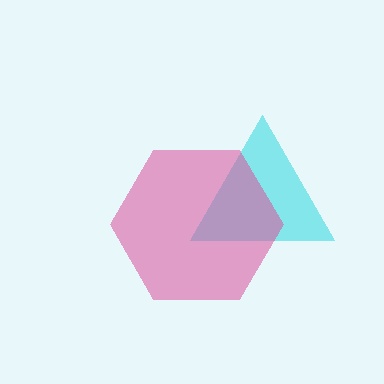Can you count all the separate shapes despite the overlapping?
Yes, there are 2 separate shapes.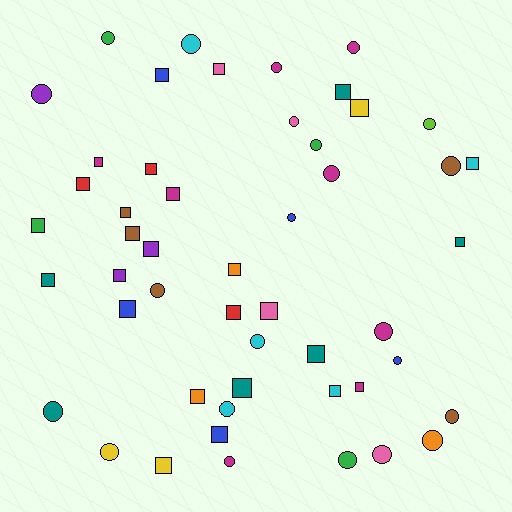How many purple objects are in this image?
There are 3 purple objects.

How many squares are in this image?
There are 27 squares.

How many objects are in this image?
There are 50 objects.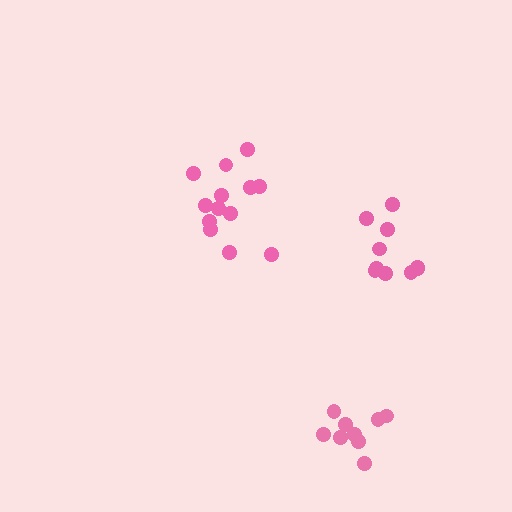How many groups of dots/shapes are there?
There are 3 groups.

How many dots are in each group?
Group 1: 13 dots, Group 2: 9 dots, Group 3: 10 dots (32 total).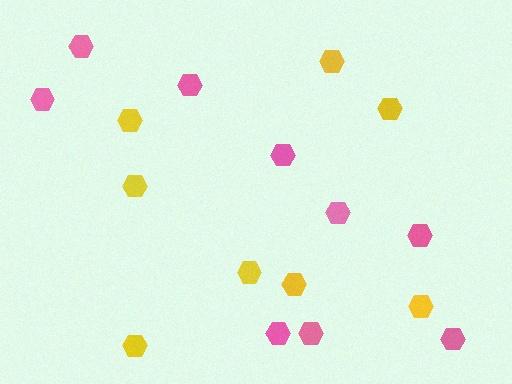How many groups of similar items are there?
There are 2 groups: one group of yellow hexagons (8) and one group of pink hexagons (9).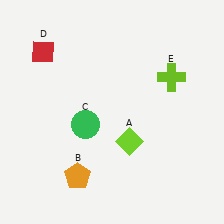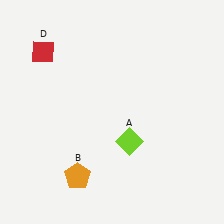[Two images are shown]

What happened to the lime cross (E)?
The lime cross (E) was removed in Image 2. It was in the top-right area of Image 1.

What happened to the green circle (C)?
The green circle (C) was removed in Image 2. It was in the bottom-left area of Image 1.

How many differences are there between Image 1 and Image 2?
There are 2 differences between the two images.